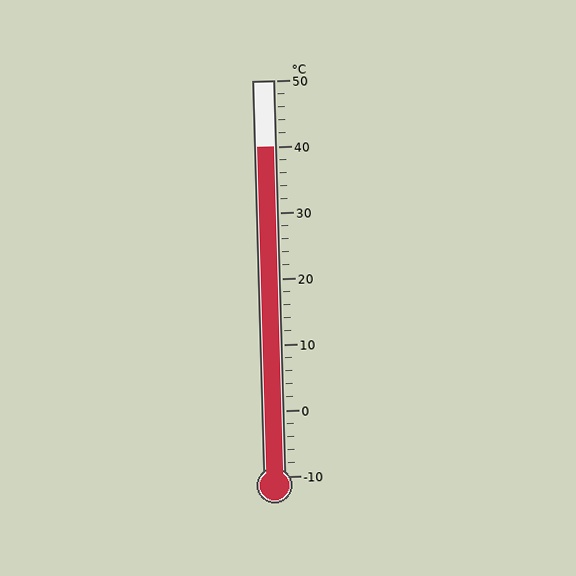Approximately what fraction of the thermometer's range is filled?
The thermometer is filled to approximately 85% of its range.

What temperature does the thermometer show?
The thermometer shows approximately 40°C.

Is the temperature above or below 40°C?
The temperature is at 40°C.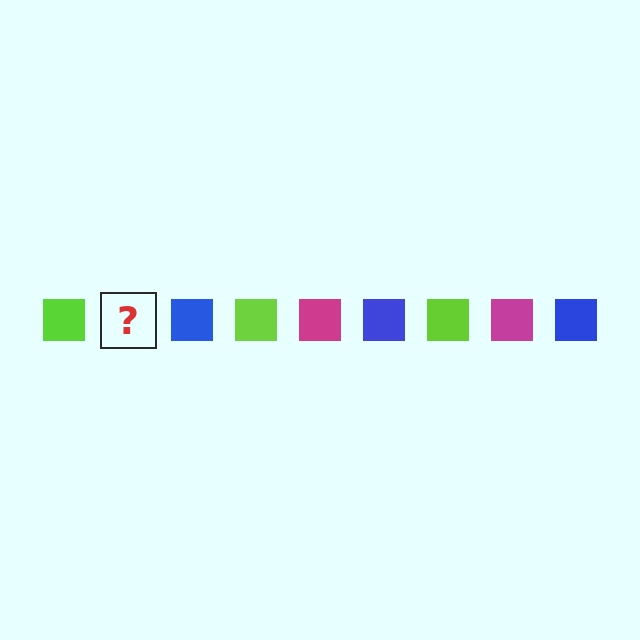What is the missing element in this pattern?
The missing element is a magenta square.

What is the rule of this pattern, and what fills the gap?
The rule is that the pattern cycles through lime, magenta, blue squares. The gap should be filled with a magenta square.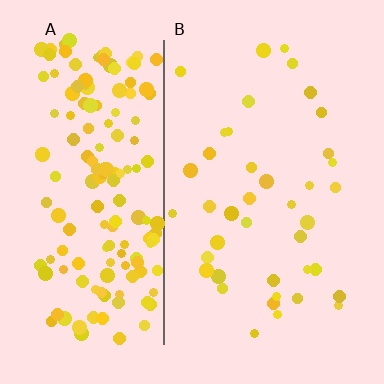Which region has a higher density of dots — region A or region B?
A (the left).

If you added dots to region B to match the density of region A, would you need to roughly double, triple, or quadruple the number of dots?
Approximately quadruple.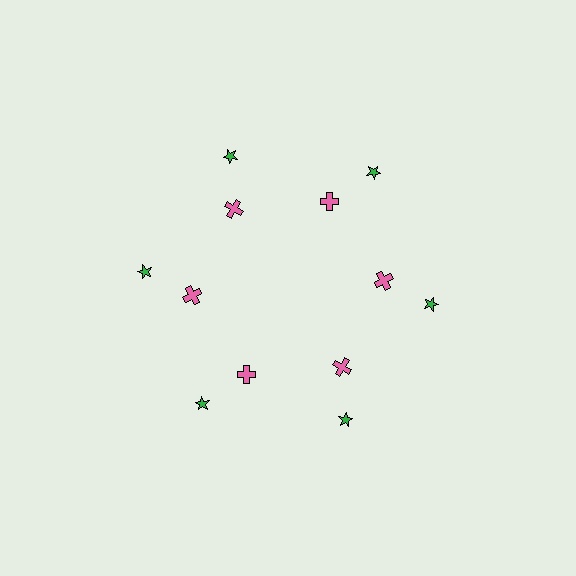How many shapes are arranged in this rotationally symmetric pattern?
There are 12 shapes, arranged in 6 groups of 2.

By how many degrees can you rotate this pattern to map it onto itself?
The pattern maps onto itself every 60 degrees of rotation.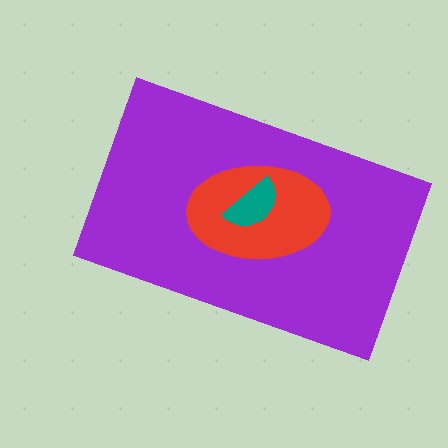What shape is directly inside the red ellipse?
The teal semicircle.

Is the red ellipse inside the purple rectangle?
Yes.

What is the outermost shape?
The purple rectangle.